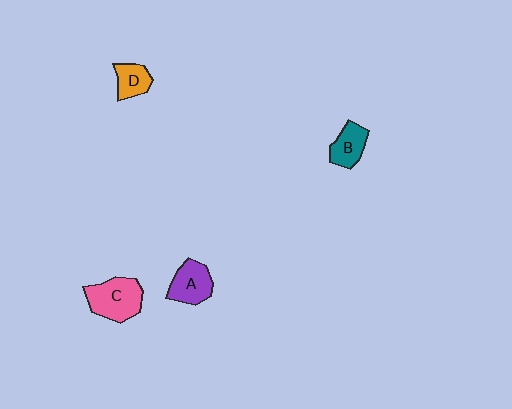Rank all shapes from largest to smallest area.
From largest to smallest: C (pink), A (purple), B (teal), D (orange).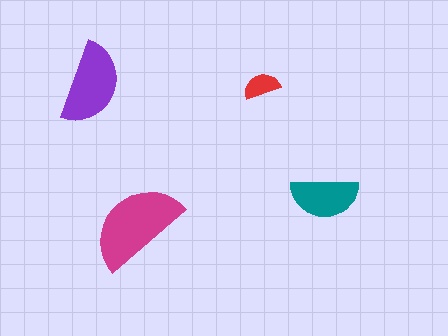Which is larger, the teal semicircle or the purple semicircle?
The purple one.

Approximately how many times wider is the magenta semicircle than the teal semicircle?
About 1.5 times wider.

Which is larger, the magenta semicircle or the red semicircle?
The magenta one.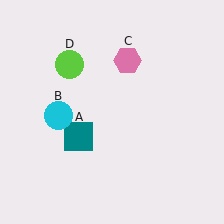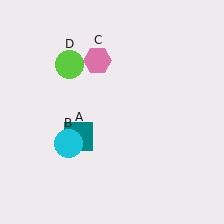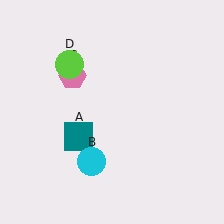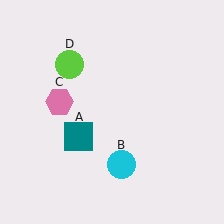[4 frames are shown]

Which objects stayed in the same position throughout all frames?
Teal square (object A) and lime circle (object D) remained stationary.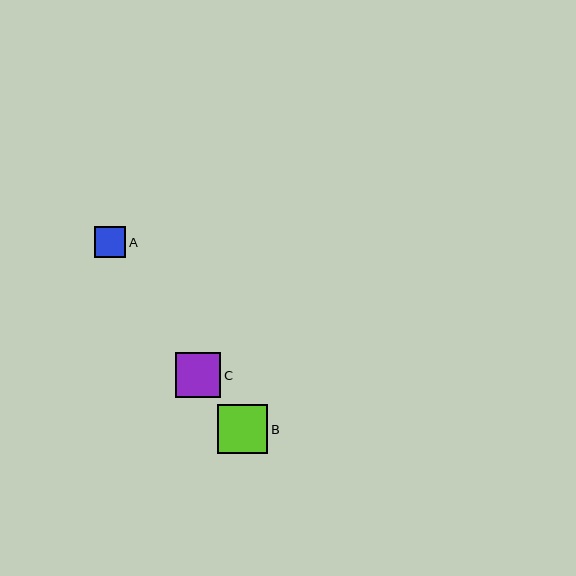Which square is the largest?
Square B is the largest with a size of approximately 50 pixels.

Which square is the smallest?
Square A is the smallest with a size of approximately 31 pixels.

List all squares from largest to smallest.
From largest to smallest: B, C, A.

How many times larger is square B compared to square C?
Square B is approximately 1.1 times the size of square C.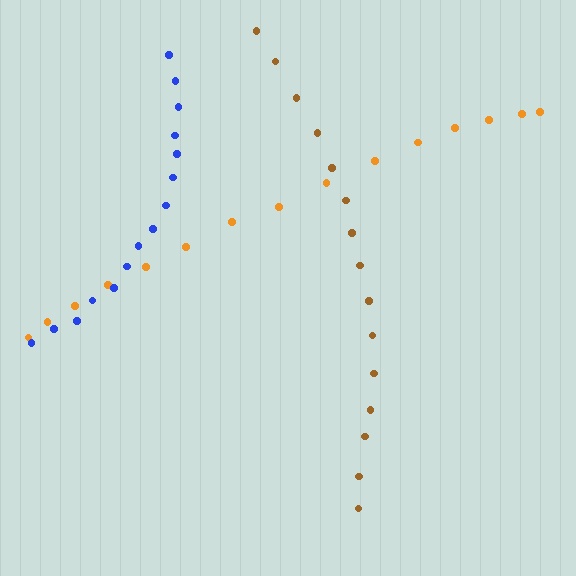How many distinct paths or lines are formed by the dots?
There are 3 distinct paths.